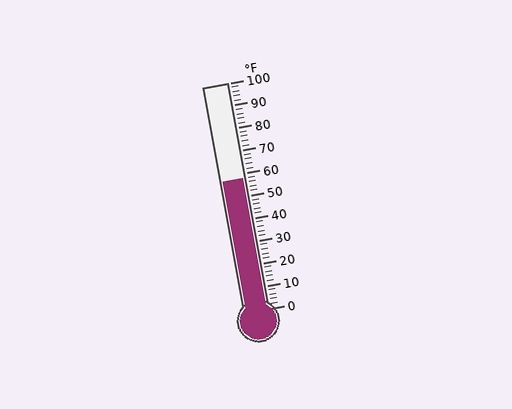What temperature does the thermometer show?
The thermometer shows approximately 58°F.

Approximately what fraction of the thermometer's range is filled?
The thermometer is filled to approximately 60% of its range.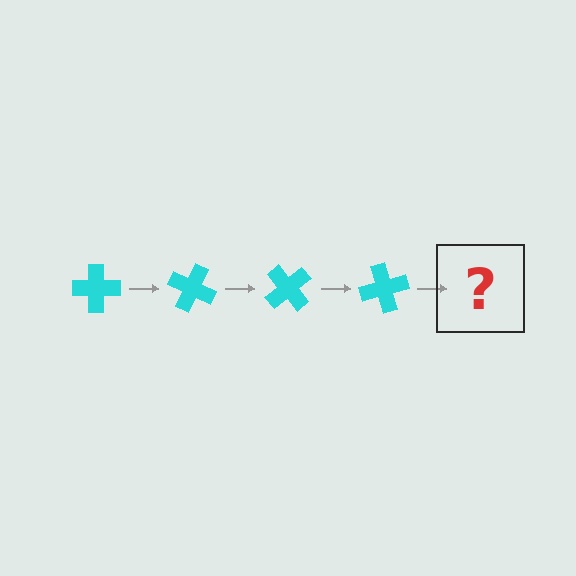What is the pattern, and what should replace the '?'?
The pattern is that the cross rotates 25 degrees each step. The '?' should be a cyan cross rotated 100 degrees.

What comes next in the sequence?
The next element should be a cyan cross rotated 100 degrees.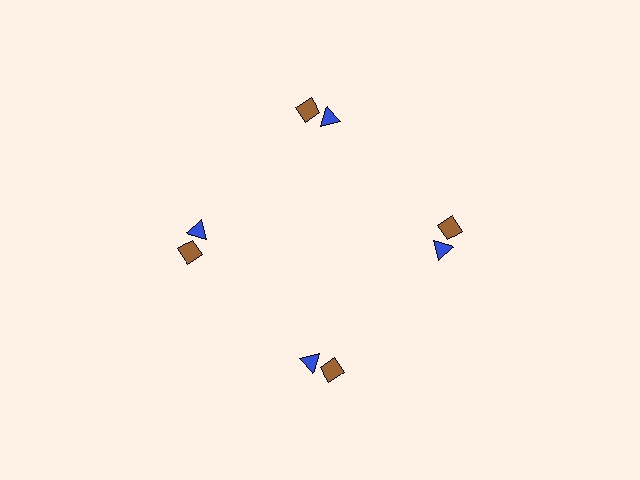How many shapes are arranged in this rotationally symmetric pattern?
There are 8 shapes, arranged in 4 groups of 2.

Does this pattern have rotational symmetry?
Yes, this pattern has 4-fold rotational symmetry. It looks the same after rotating 90 degrees around the center.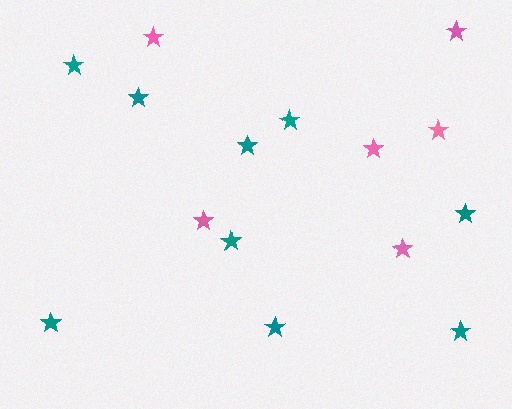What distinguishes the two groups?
There are 2 groups: one group of teal stars (9) and one group of pink stars (6).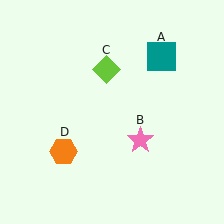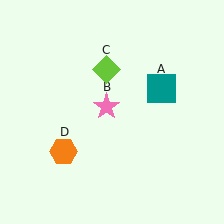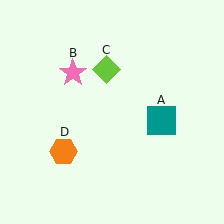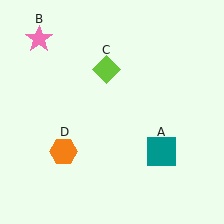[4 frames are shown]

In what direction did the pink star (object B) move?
The pink star (object B) moved up and to the left.